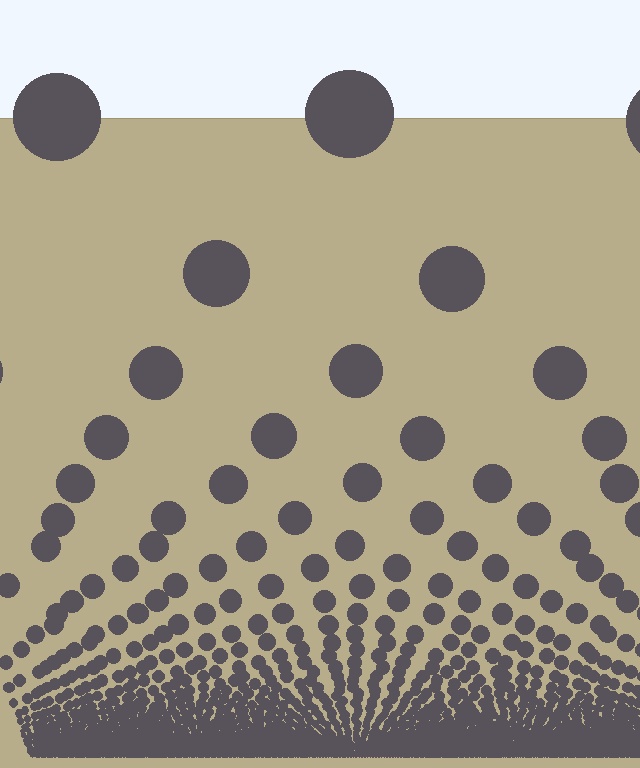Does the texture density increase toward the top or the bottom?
Density increases toward the bottom.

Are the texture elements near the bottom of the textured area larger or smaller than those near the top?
Smaller. The gradient is inverted — elements near the bottom are smaller and denser.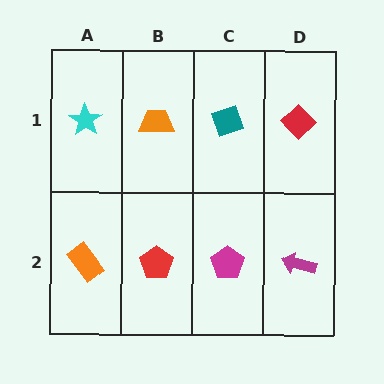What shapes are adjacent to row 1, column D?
A magenta arrow (row 2, column D), a teal diamond (row 1, column C).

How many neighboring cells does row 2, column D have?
2.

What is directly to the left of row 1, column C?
An orange trapezoid.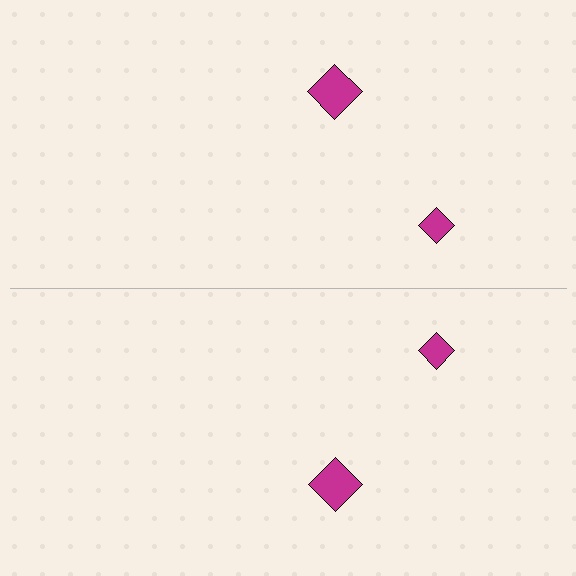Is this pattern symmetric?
Yes, this pattern has bilateral (reflection) symmetry.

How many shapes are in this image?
There are 4 shapes in this image.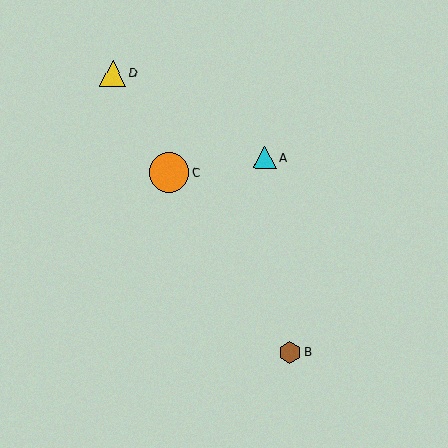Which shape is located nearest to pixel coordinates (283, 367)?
The brown hexagon (labeled B) at (290, 353) is nearest to that location.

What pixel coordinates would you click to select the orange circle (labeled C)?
Click at (169, 173) to select the orange circle C.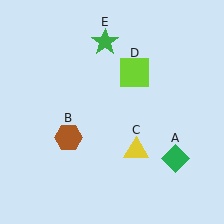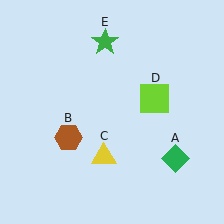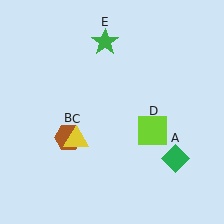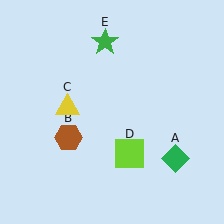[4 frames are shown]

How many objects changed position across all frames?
2 objects changed position: yellow triangle (object C), lime square (object D).